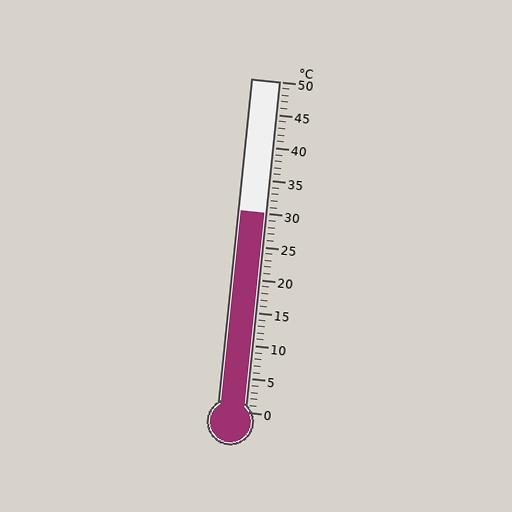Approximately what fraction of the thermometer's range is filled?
The thermometer is filled to approximately 60% of its range.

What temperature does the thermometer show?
The thermometer shows approximately 30°C.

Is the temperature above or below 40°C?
The temperature is below 40°C.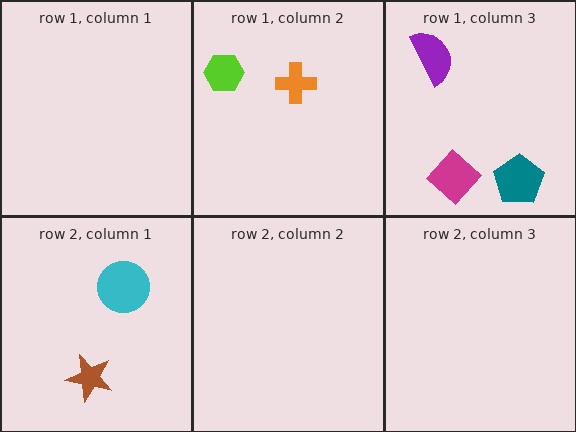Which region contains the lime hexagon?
The row 1, column 2 region.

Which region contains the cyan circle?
The row 2, column 1 region.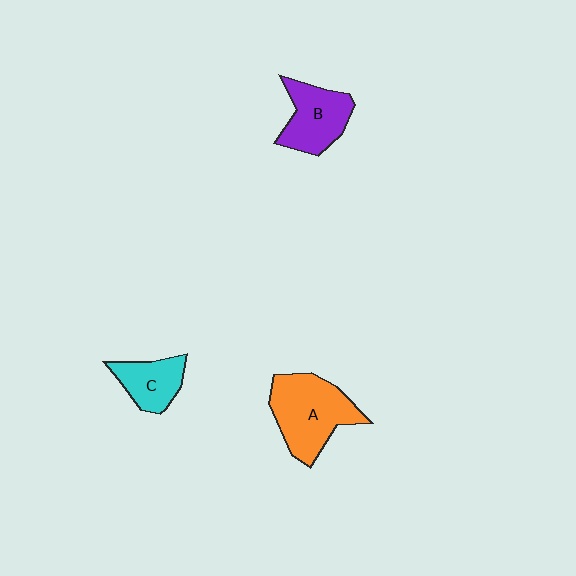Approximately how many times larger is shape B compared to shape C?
Approximately 1.3 times.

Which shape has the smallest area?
Shape C (cyan).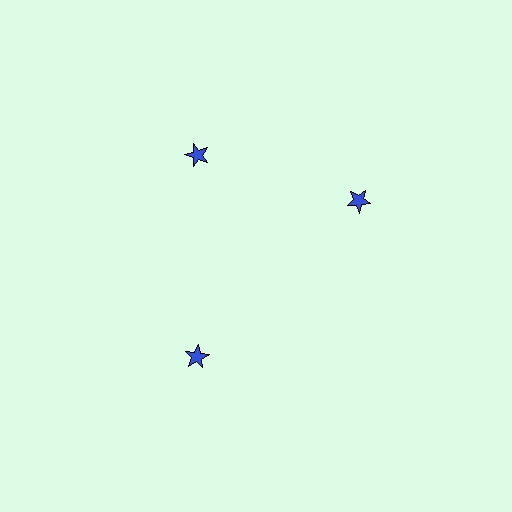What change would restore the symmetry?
The symmetry would be restored by rotating it back into even spacing with its neighbors so that all 3 stars sit at equal angles and equal distance from the center.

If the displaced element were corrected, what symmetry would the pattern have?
It would have 3-fold rotational symmetry — the pattern would map onto itself every 120 degrees.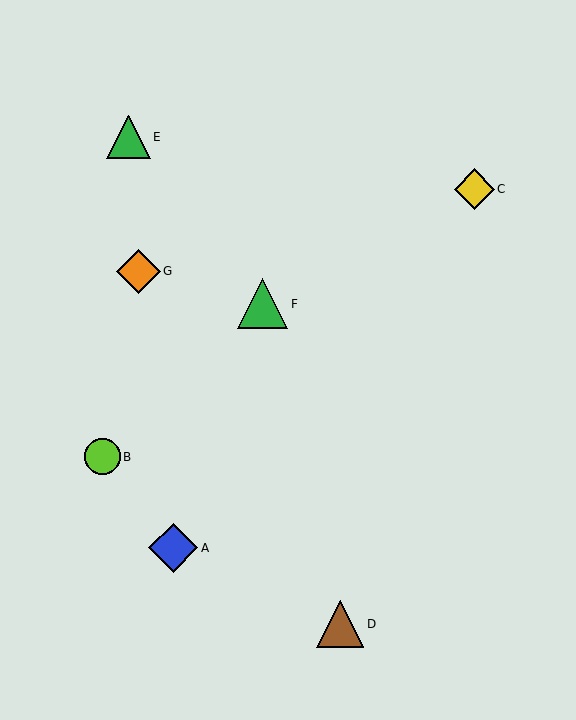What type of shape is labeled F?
Shape F is a green triangle.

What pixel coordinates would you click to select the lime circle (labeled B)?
Click at (102, 457) to select the lime circle B.